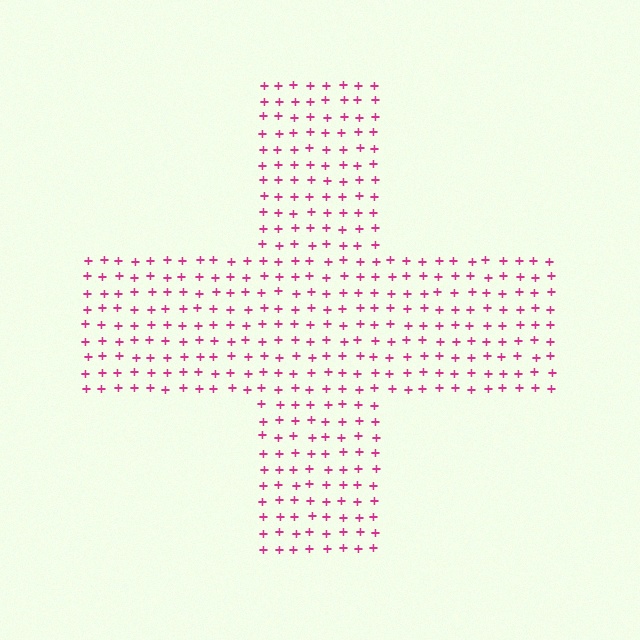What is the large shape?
The large shape is a cross.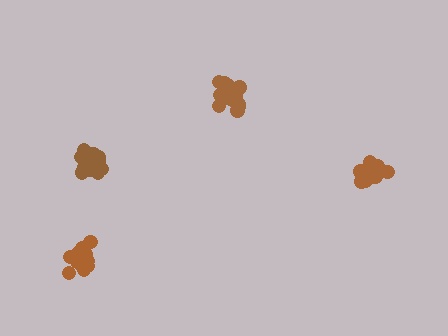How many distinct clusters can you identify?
There are 4 distinct clusters.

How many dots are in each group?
Group 1: 16 dots, Group 2: 18 dots, Group 3: 17 dots, Group 4: 19 dots (70 total).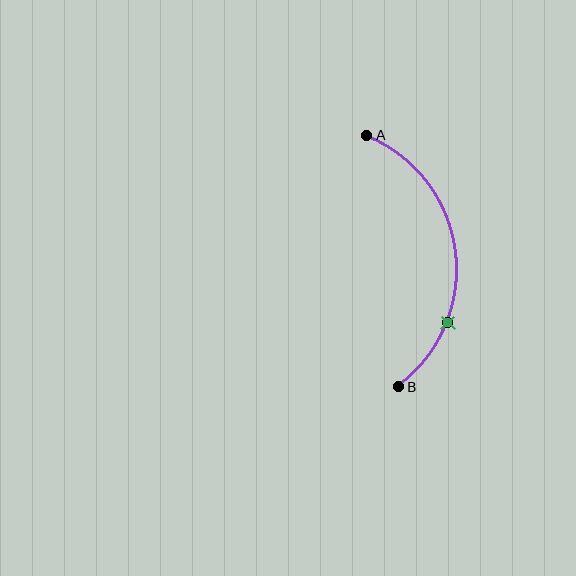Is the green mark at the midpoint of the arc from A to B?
No. The green mark lies on the arc but is closer to endpoint B. The arc midpoint would be at the point on the curve equidistant along the arc from both A and B.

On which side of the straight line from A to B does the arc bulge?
The arc bulges to the right of the straight line connecting A and B.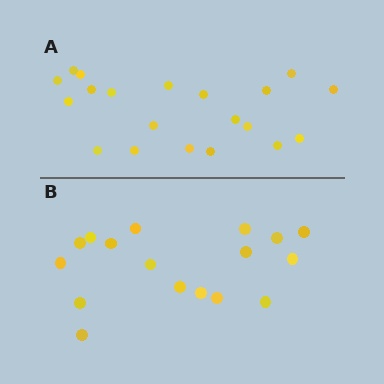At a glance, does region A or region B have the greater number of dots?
Region A (the top region) has more dots.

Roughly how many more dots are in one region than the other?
Region A has just a few more — roughly 2 or 3 more dots than region B.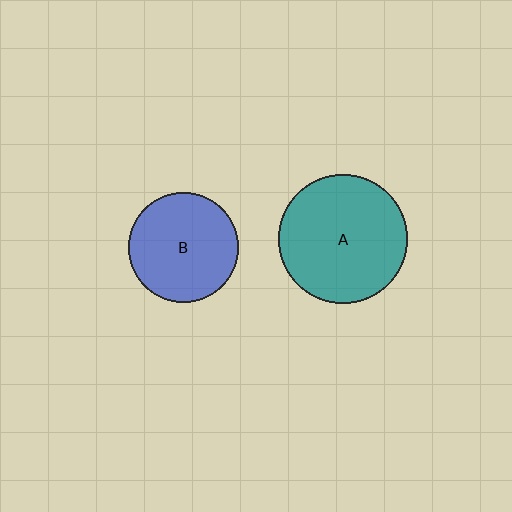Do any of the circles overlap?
No, none of the circles overlap.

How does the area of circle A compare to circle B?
Approximately 1.4 times.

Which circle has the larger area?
Circle A (teal).